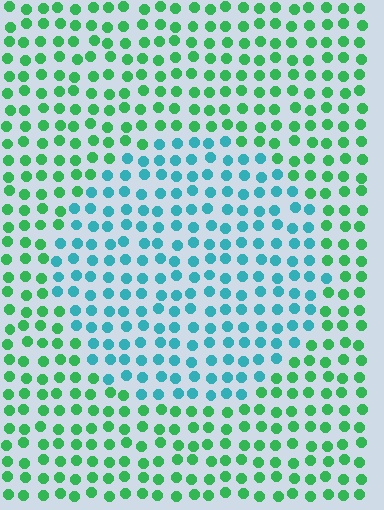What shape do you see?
I see a circle.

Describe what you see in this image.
The image is filled with small green elements in a uniform arrangement. A circle-shaped region is visible where the elements are tinted to a slightly different hue, forming a subtle color boundary.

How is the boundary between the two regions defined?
The boundary is defined purely by a slight shift in hue (about 48 degrees). Spacing, size, and orientation are identical on both sides.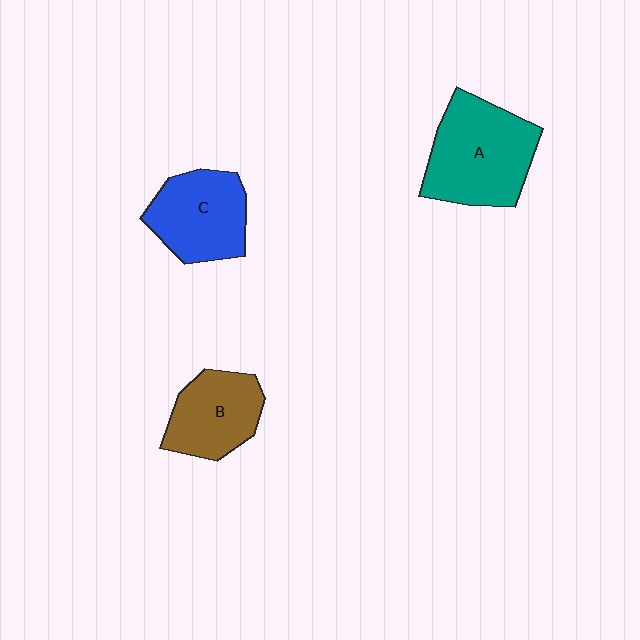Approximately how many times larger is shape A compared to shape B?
Approximately 1.5 times.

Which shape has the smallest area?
Shape B (brown).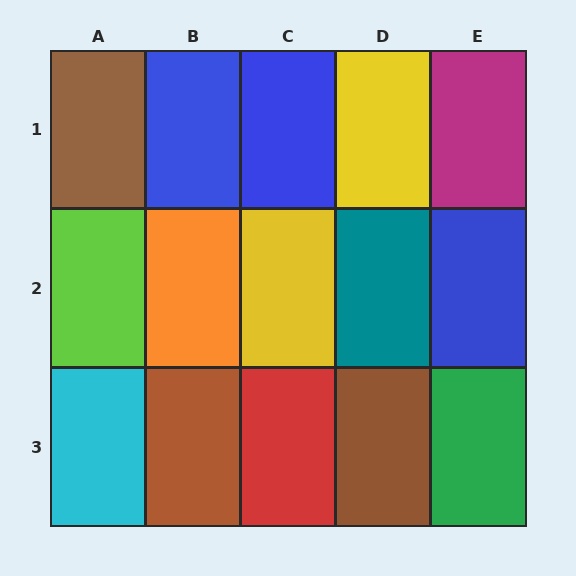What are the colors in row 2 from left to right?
Lime, orange, yellow, teal, blue.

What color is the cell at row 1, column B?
Blue.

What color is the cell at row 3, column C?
Red.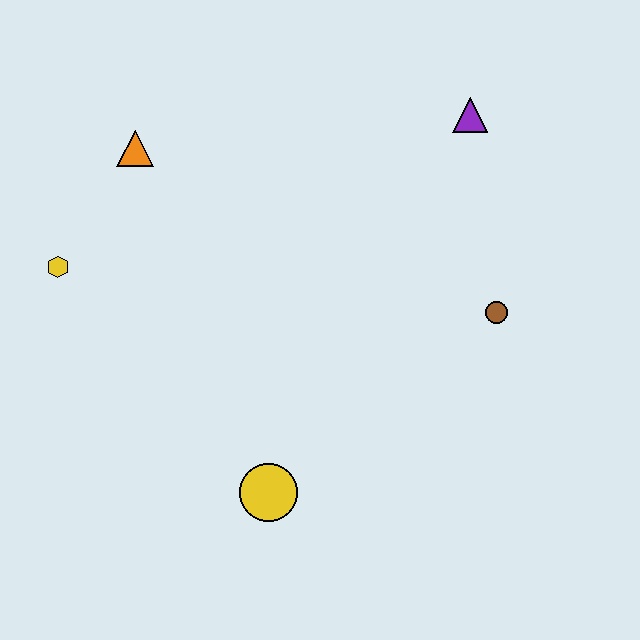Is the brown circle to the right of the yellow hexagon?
Yes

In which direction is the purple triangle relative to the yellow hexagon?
The purple triangle is to the right of the yellow hexagon.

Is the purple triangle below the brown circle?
No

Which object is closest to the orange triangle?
The yellow hexagon is closest to the orange triangle.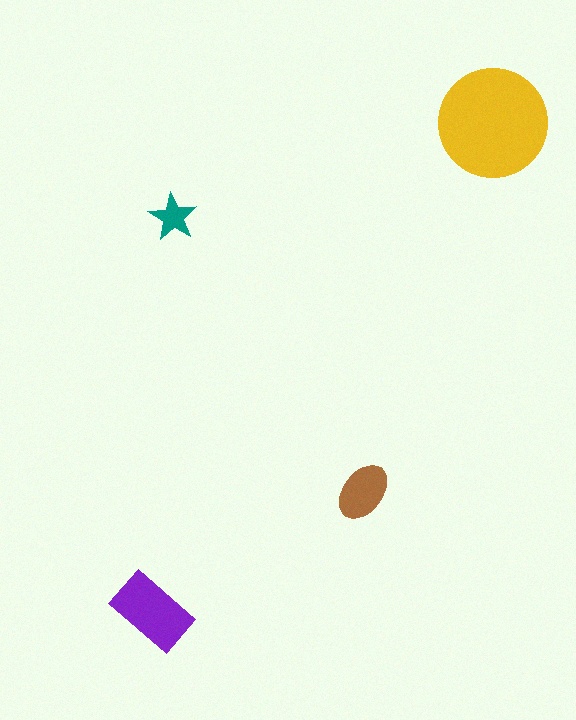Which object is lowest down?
The purple rectangle is bottommost.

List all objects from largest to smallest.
The yellow circle, the purple rectangle, the brown ellipse, the teal star.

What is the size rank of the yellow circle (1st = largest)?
1st.